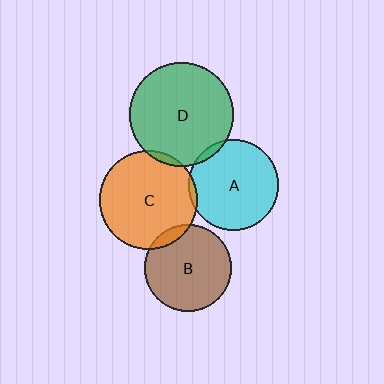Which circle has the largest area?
Circle D (green).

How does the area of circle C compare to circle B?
Approximately 1.3 times.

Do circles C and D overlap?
Yes.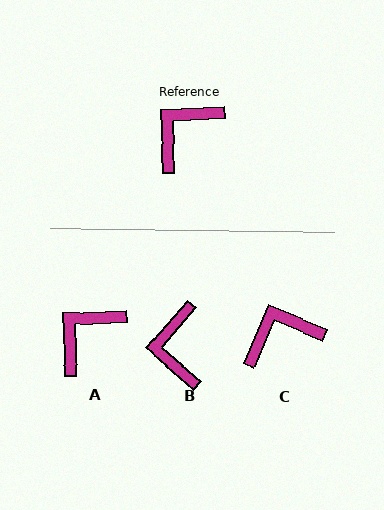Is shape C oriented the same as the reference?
No, it is off by about 25 degrees.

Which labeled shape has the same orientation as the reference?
A.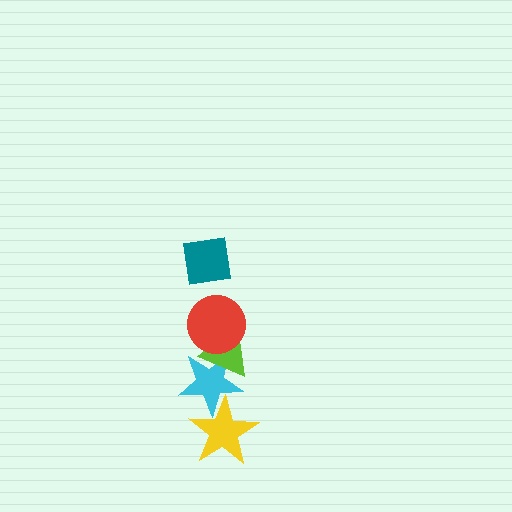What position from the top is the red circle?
The red circle is 2nd from the top.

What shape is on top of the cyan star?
The lime triangle is on top of the cyan star.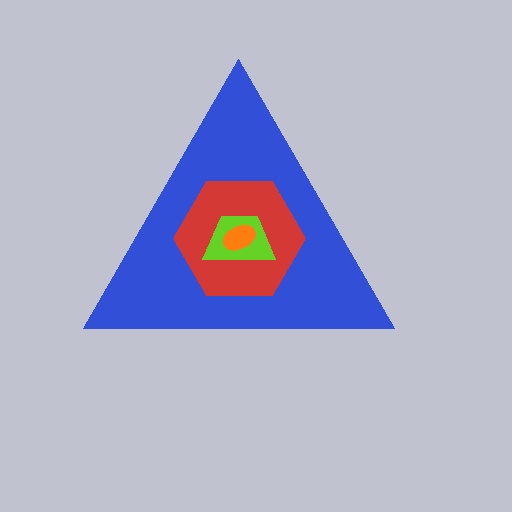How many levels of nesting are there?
4.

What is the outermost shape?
The blue triangle.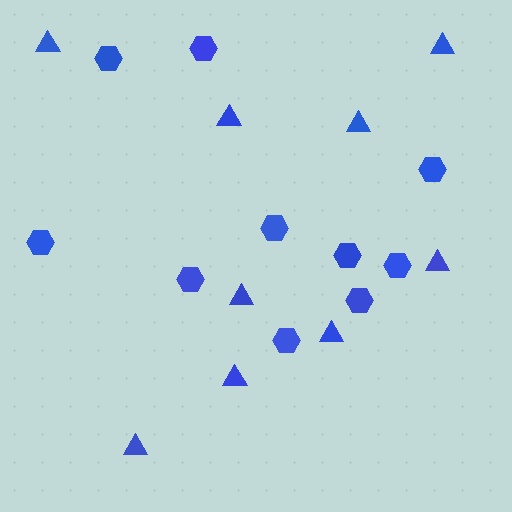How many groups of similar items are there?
There are 2 groups: one group of triangles (9) and one group of hexagons (10).